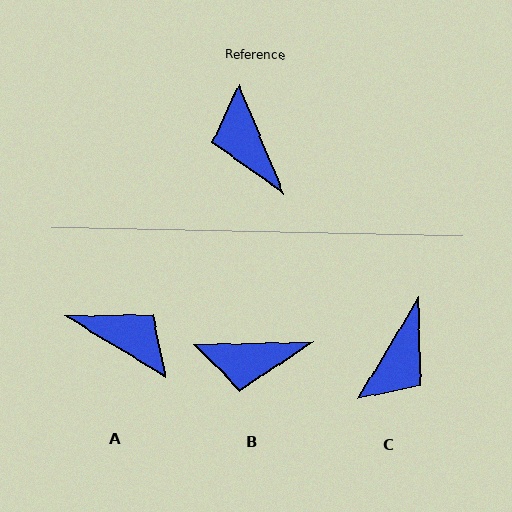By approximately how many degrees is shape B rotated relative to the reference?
Approximately 69 degrees counter-clockwise.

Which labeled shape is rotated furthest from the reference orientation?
A, about 144 degrees away.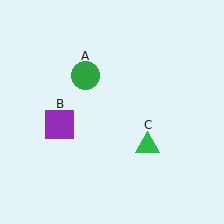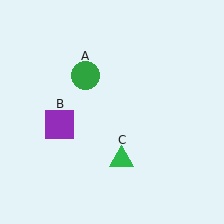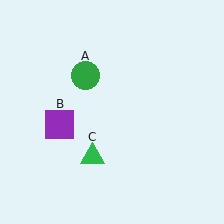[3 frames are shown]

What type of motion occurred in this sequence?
The green triangle (object C) rotated clockwise around the center of the scene.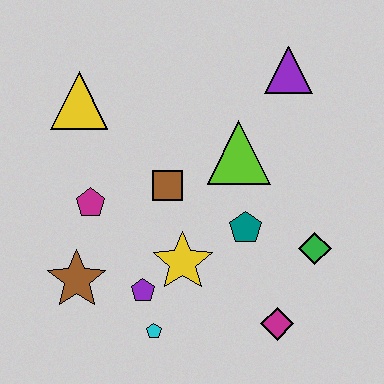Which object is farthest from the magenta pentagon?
The purple triangle is farthest from the magenta pentagon.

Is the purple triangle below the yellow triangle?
No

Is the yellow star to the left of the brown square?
No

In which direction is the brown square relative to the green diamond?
The brown square is to the left of the green diamond.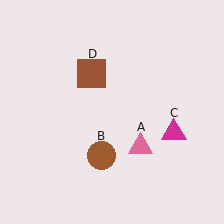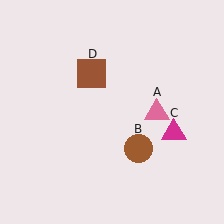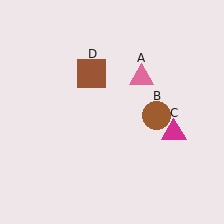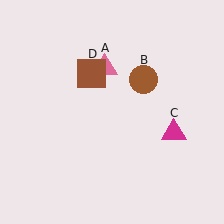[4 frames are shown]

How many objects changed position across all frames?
2 objects changed position: pink triangle (object A), brown circle (object B).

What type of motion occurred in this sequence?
The pink triangle (object A), brown circle (object B) rotated counterclockwise around the center of the scene.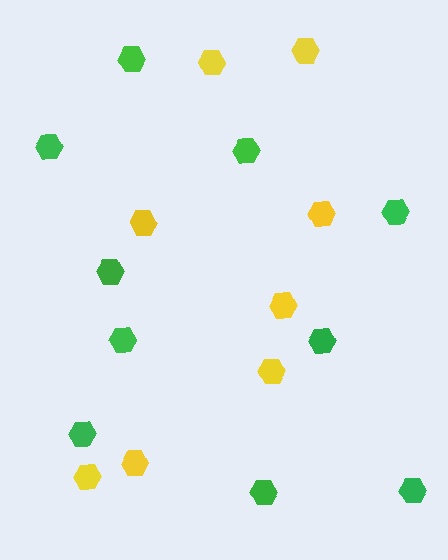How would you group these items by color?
There are 2 groups: one group of green hexagons (10) and one group of yellow hexagons (8).